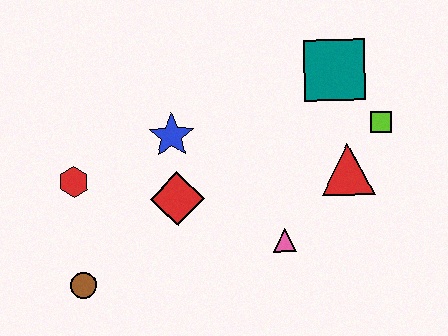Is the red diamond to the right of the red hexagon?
Yes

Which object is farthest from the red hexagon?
The lime square is farthest from the red hexagon.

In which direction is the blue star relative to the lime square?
The blue star is to the left of the lime square.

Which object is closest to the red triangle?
The lime square is closest to the red triangle.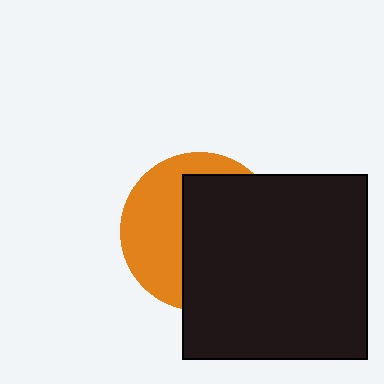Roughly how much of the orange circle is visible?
A small part of it is visible (roughly 42%).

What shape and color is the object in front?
The object in front is a black square.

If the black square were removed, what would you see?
You would see the complete orange circle.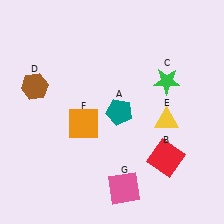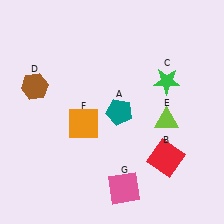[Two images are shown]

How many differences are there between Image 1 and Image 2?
There is 1 difference between the two images.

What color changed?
The triangle (E) changed from yellow in Image 1 to lime in Image 2.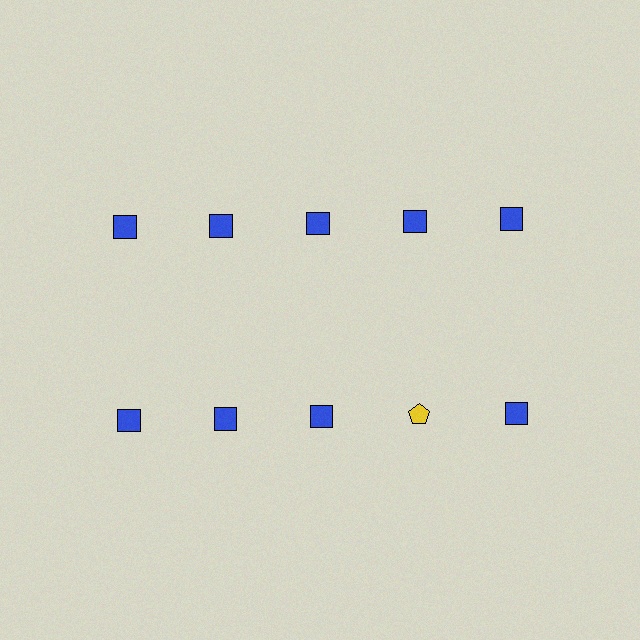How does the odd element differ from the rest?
It differs in both color (yellow instead of blue) and shape (pentagon instead of square).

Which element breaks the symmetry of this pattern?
The yellow pentagon in the second row, second from right column breaks the symmetry. All other shapes are blue squares.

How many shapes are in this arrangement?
There are 10 shapes arranged in a grid pattern.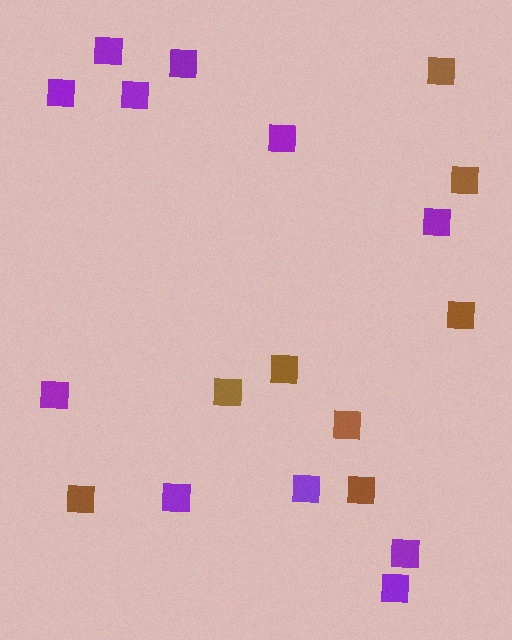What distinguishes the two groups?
There are 2 groups: one group of purple squares (11) and one group of brown squares (8).